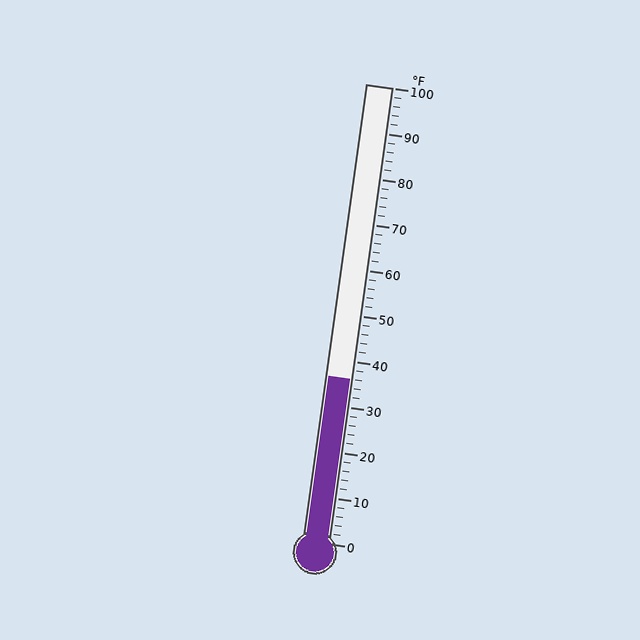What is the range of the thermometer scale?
The thermometer scale ranges from 0°F to 100°F.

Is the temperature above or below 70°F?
The temperature is below 70°F.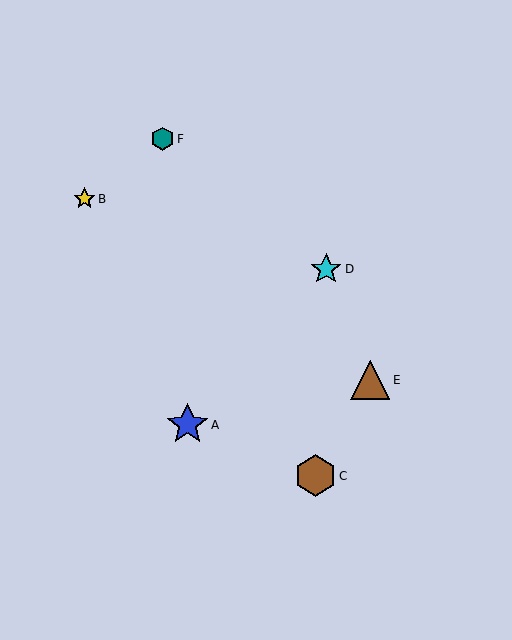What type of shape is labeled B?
Shape B is a yellow star.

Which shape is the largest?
The blue star (labeled A) is the largest.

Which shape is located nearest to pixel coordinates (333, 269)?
The cyan star (labeled D) at (326, 269) is nearest to that location.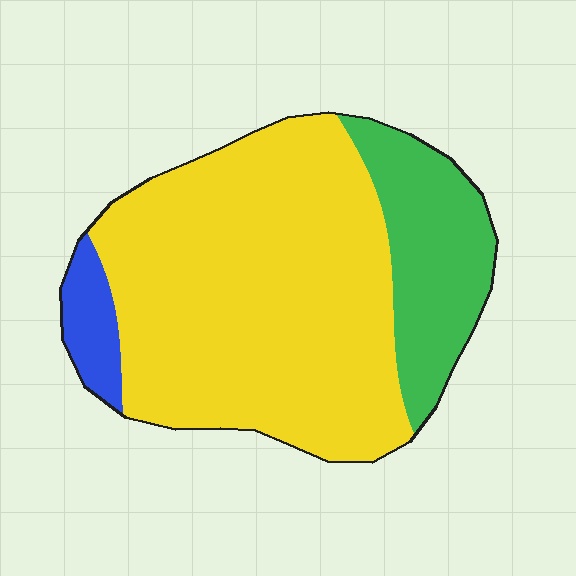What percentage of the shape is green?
Green covers 22% of the shape.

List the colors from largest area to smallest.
From largest to smallest: yellow, green, blue.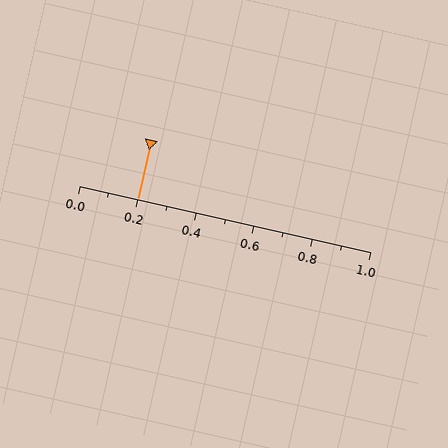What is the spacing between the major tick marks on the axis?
The major ticks are spaced 0.2 apart.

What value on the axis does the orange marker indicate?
The marker indicates approximately 0.2.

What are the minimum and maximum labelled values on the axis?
The axis runs from 0.0 to 1.0.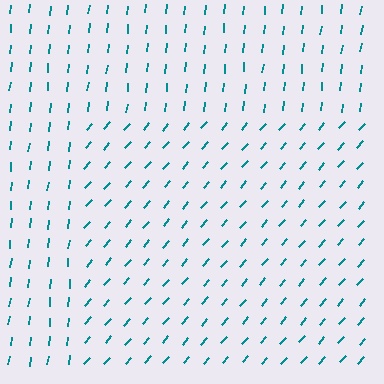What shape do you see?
I see a rectangle.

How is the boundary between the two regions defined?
The boundary is defined purely by a change in line orientation (approximately 34 degrees difference). All lines are the same color and thickness.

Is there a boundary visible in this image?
Yes, there is a texture boundary formed by a change in line orientation.